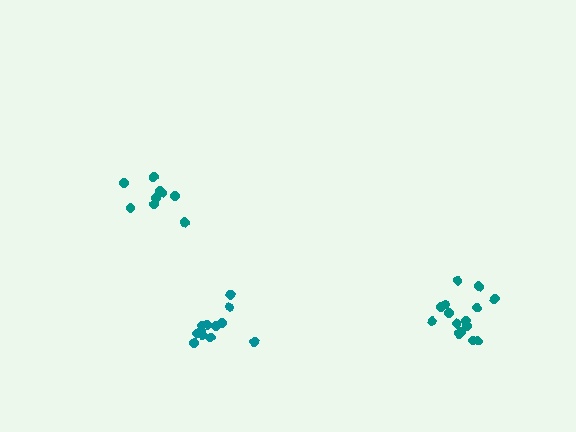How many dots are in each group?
Group 1: 15 dots, Group 2: 9 dots, Group 3: 12 dots (36 total).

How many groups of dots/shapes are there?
There are 3 groups.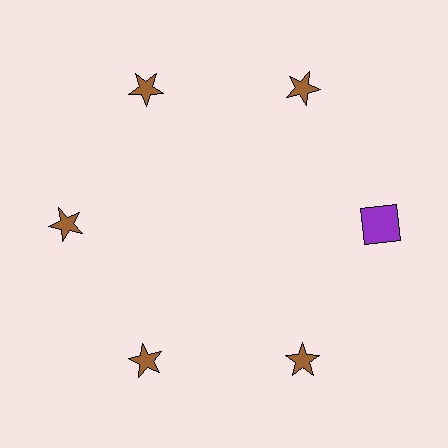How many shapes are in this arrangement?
There are 6 shapes arranged in a ring pattern.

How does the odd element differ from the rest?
It differs in both color (purple instead of brown) and shape (square instead of star).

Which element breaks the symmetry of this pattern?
The purple square at roughly the 3 o'clock position breaks the symmetry. All other shapes are brown stars.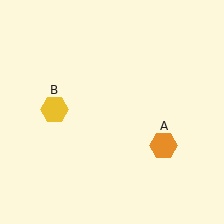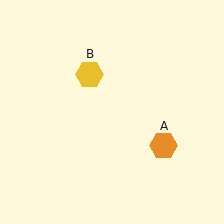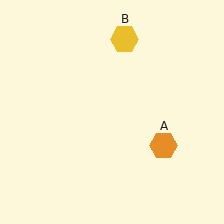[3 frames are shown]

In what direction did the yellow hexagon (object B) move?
The yellow hexagon (object B) moved up and to the right.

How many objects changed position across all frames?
1 object changed position: yellow hexagon (object B).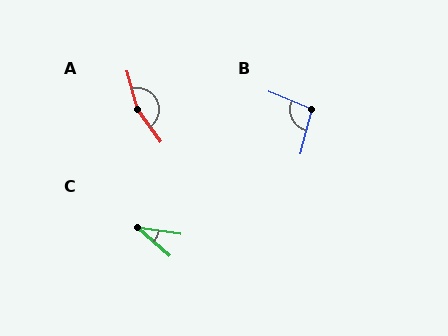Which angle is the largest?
A, at approximately 160 degrees.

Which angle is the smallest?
C, at approximately 33 degrees.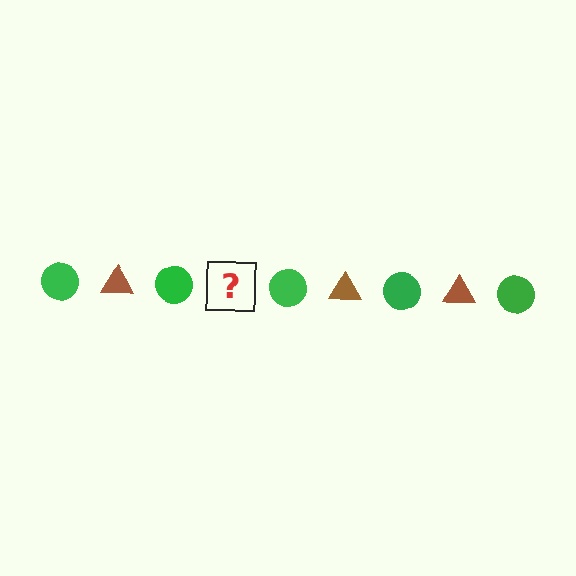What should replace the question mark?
The question mark should be replaced with a brown triangle.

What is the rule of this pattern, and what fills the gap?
The rule is that the pattern alternates between green circle and brown triangle. The gap should be filled with a brown triangle.